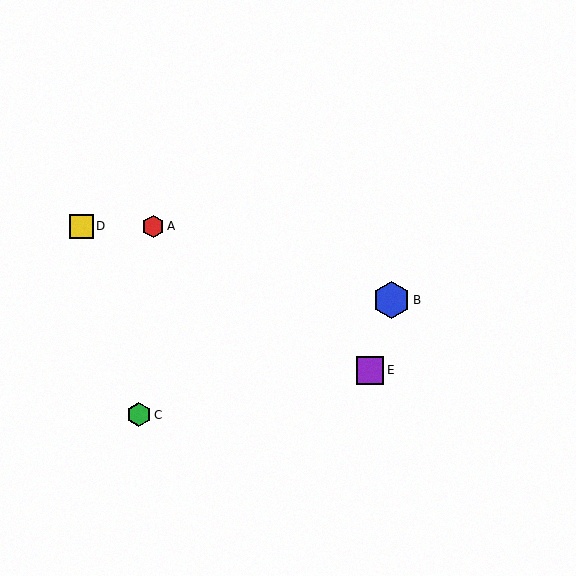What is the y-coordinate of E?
Object E is at y≈370.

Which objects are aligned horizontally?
Objects A, D are aligned horizontally.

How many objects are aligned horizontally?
2 objects (A, D) are aligned horizontally.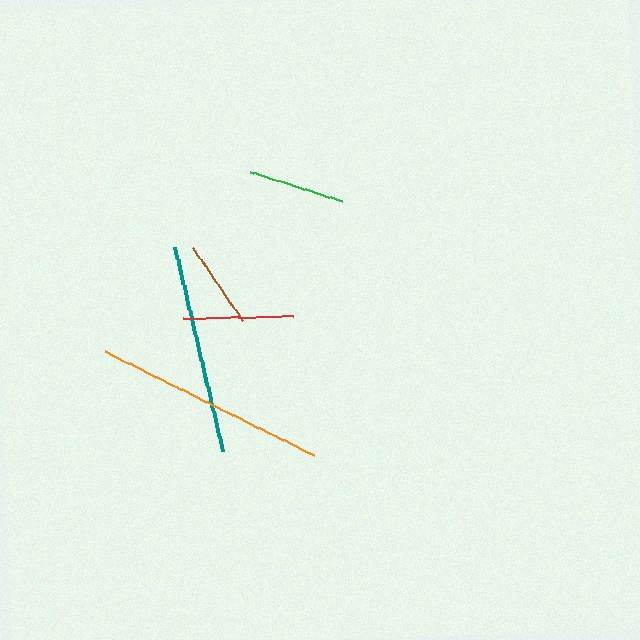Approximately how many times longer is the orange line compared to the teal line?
The orange line is approximately 1.1 times the length of the teal line.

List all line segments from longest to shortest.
From longest to shortest: orange, teal, red, green, brown.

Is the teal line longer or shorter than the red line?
The teal line is longer than the red line.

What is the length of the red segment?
The red segment is approximately 110 pixels long.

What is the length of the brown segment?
The brown segment is approximately 88 pixels long.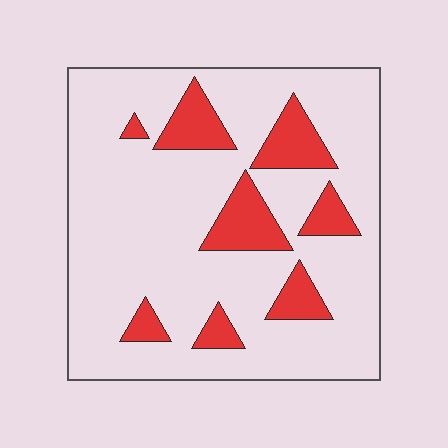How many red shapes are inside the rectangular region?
8.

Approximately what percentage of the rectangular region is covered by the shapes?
Approximately 20%.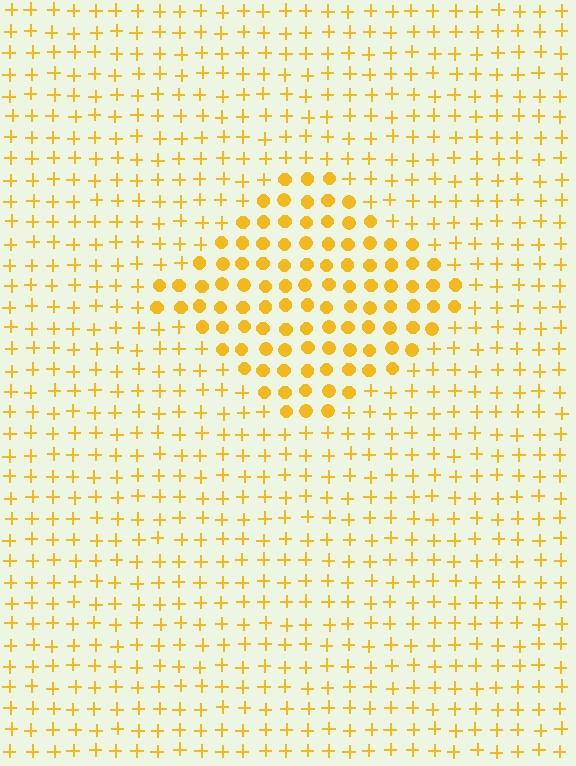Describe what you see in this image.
The image is filled with small yellow elements arranged in a uniform grid. A diamond-shaped region contains circles, while the surrounding area contains plus signs. The boundary is defined purely by the change in element shape.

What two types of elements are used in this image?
The image uses circles inside the diamond region and plus signs outside it.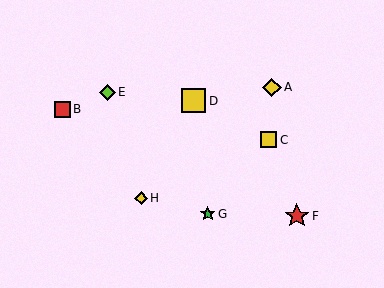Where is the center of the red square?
The center of the red square is at (62, 109).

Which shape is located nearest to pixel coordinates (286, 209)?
The red star (labeled F) at (297, 216) is nearest to that location.